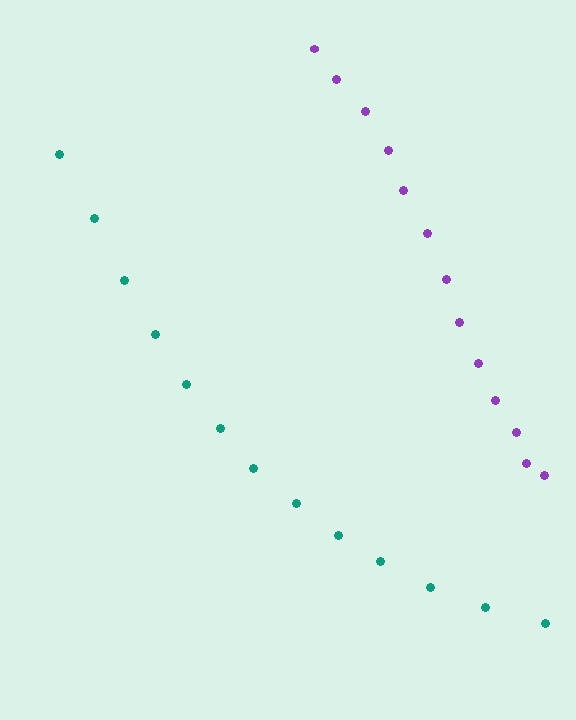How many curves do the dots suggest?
There are 2 distinct paths.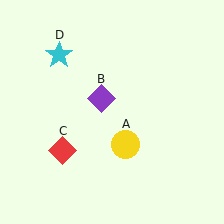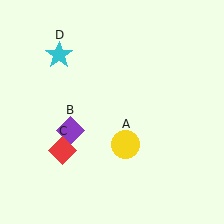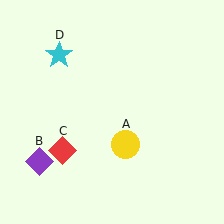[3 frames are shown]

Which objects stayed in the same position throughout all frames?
Yellow circle (object A) and red diamond (object C) and cyan star (object D) remained stationary.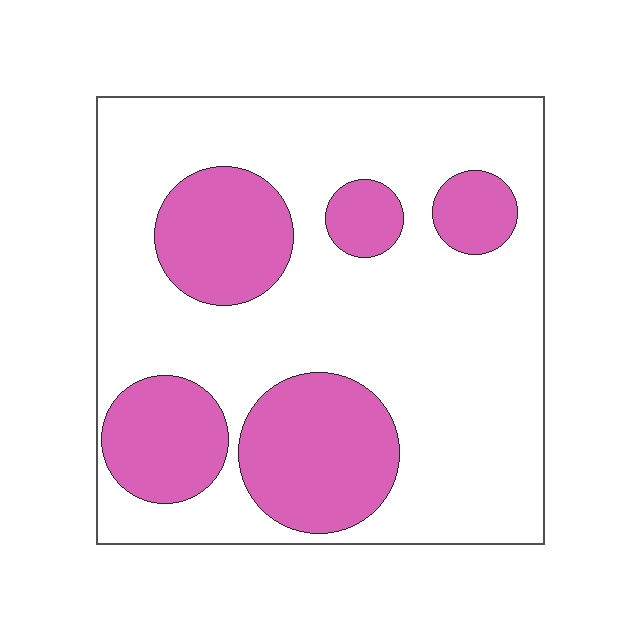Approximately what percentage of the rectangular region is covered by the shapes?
Approximately 30%.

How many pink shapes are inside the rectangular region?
5.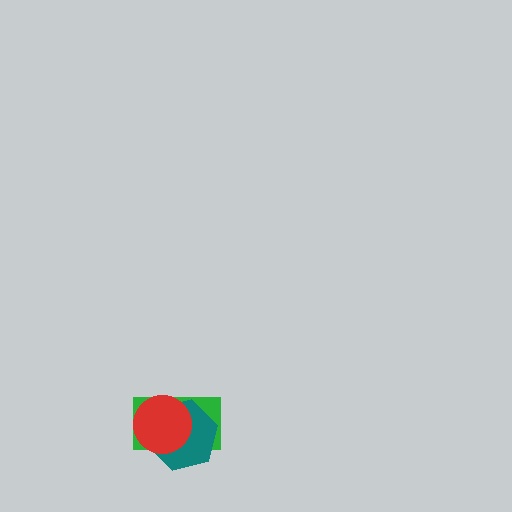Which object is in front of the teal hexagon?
The red circle is in front of the teal hexagon.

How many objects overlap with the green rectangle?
2 objects overlap with the green rectangle.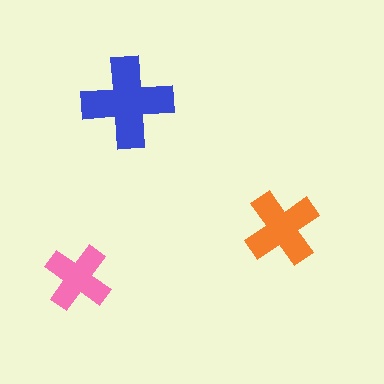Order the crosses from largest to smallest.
the blue one, the orange one, the pink one.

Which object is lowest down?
The pink cross is bottommost.